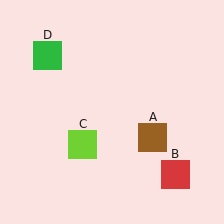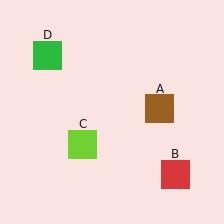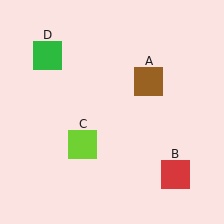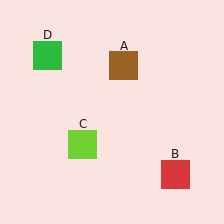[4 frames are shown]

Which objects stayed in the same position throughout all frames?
Red square (object B) and lime square (object C) and green square (object D) remained stationary.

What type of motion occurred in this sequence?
The brown square (object A) rotated counterclockwise around the center of the scene.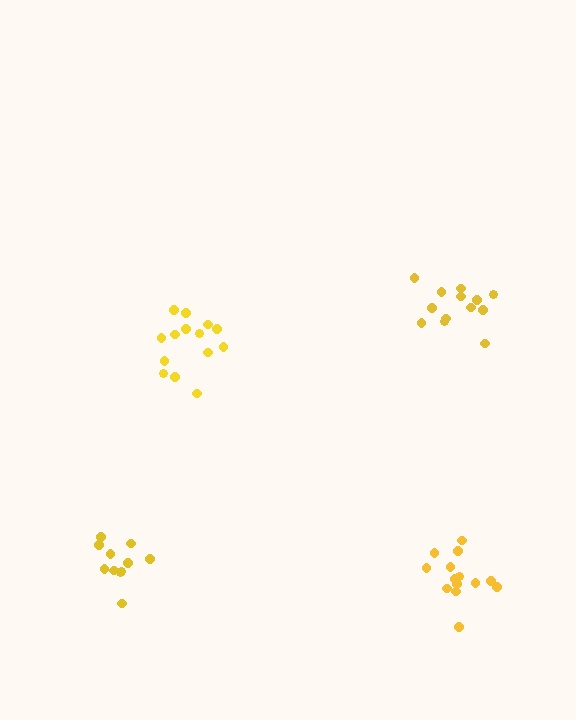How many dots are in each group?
Group 1: 14 dots, Group 2: 13 dots, Group 3: 12 dots, Group 4: 14 dots (53 total).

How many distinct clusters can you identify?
There are 4 distinct clusters.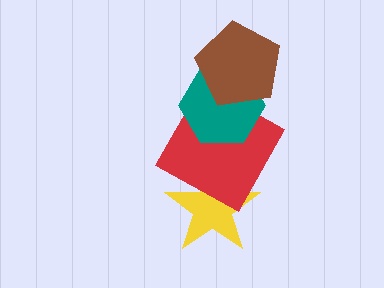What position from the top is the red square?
The red square is 3rd from the top.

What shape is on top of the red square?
The teal hexagon is on top of the red square.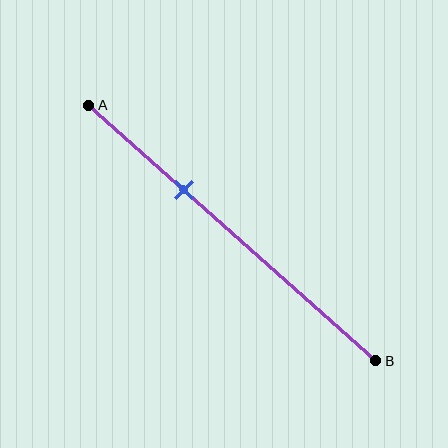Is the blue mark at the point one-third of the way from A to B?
Yes, the mark is approximately at the one-third point.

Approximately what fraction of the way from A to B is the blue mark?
The blue mark is approximately 35% of the way from A to B.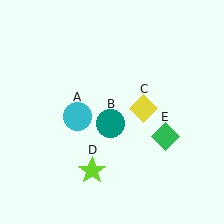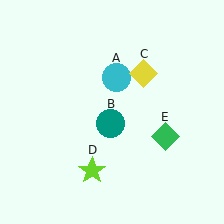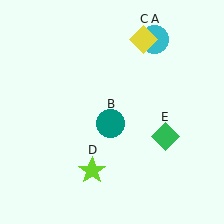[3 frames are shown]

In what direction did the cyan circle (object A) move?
The cyan circle (object A) moved up and to the right.